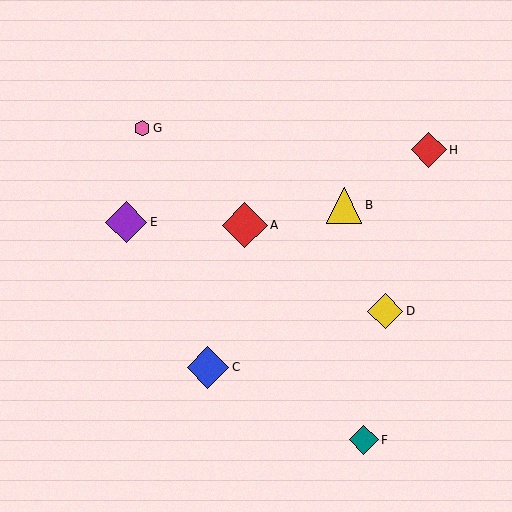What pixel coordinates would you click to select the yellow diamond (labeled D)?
Click at (385, 311) to select the yellow diamond D.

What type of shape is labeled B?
Shape B is a yellow triangle.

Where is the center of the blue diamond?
The center of the blue diamond is at (208, 367).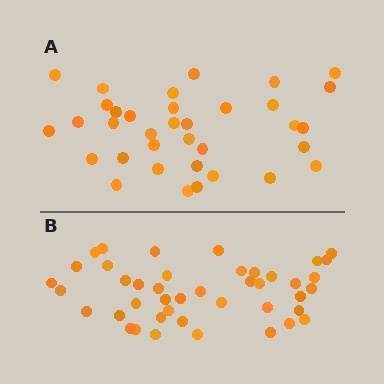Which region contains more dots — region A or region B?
Region B (the bottom region) has more dots.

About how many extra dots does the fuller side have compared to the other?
Region B has roughly 8 or so more dots than region A.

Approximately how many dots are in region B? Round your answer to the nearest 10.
About 40 dots. (The exact count is 43, which rounds to 40.)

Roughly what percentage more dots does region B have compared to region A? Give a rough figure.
About 25% more.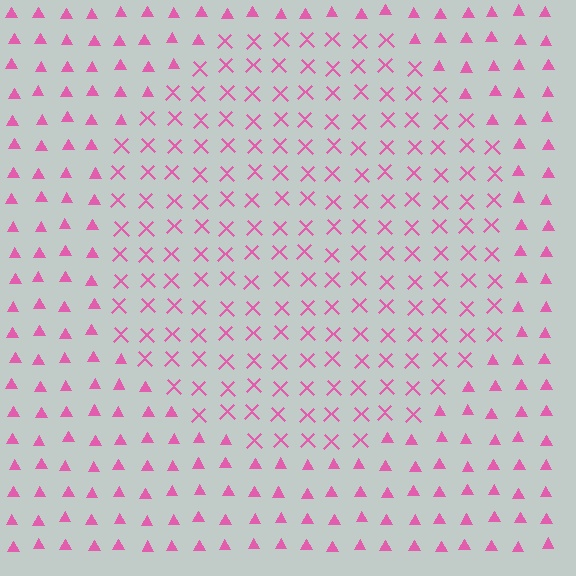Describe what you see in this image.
The image is filled with small pink elements arranged in a uniform grid. A circle-shaped region contains X marks, while the surrounding area contains triangles. The boundary is defined purely by the change in element shape.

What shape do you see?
I see a circle.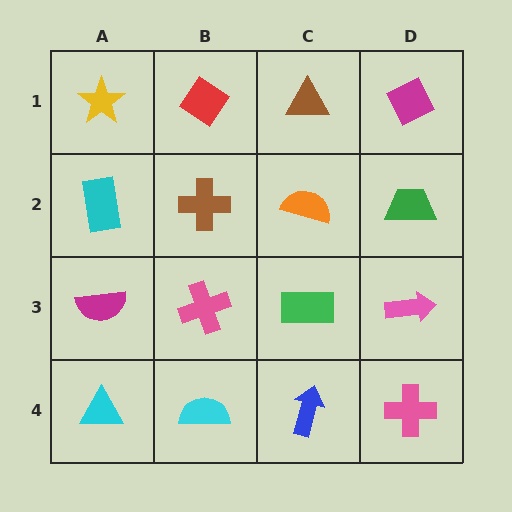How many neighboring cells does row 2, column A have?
3.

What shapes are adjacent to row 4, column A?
A magenta semicircle (row 3, column A), a cyan semicircle (row 4, column B).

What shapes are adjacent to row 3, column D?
A green trapezoid (row 2, column D), a pink cross (row 4, column D), a green rectangle (row 3, column C).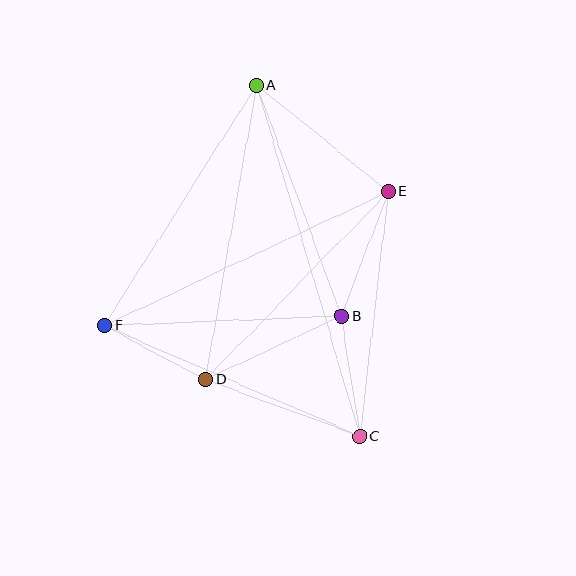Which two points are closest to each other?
Points D and F are closest to each other.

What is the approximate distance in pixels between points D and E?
The distance between D and E is approximately 262 pixels.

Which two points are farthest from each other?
Points A and C are farthest from each other.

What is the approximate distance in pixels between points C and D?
The distance between C and D is approximately 164 pixels.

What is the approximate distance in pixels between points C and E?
The distance between C and E is approximately 247 pixels.